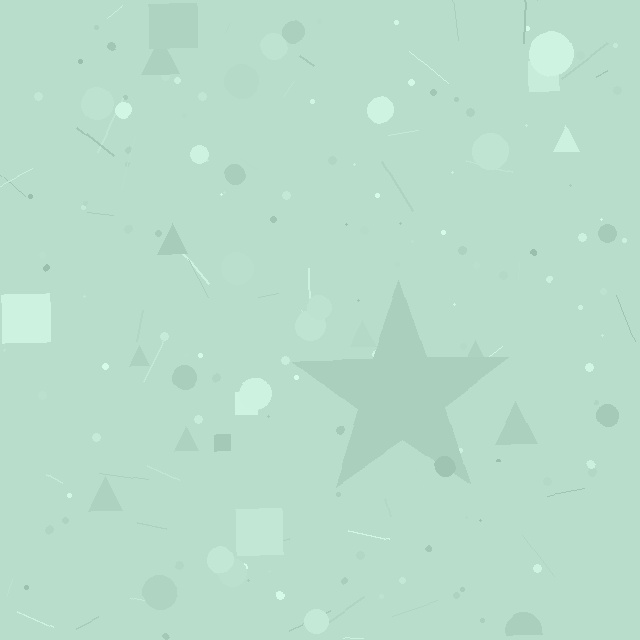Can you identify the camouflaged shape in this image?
The camouflaged shape is a star.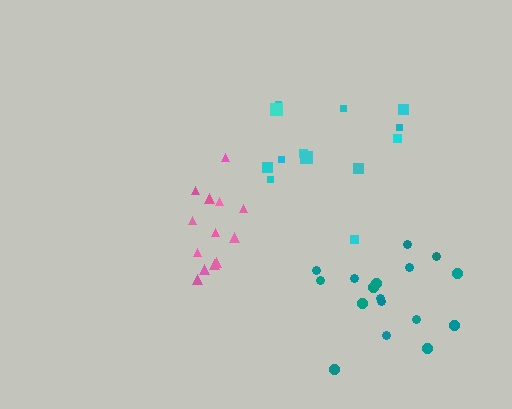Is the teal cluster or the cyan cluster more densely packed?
Teal.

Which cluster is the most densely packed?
Pink.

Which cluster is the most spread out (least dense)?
Cyan.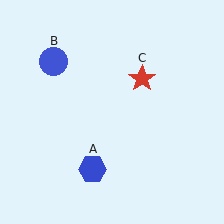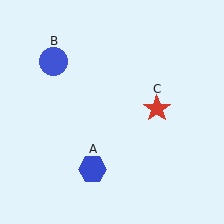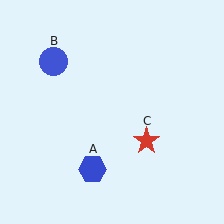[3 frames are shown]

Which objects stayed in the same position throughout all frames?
Blue hexagon (object A) and blue circle (object B) remained stationary.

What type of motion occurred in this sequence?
The red star (object C) rotated clockwise around the center of the scene.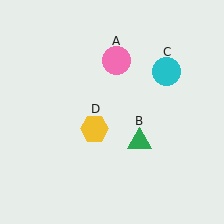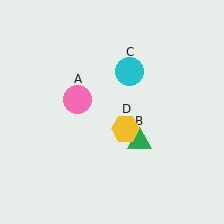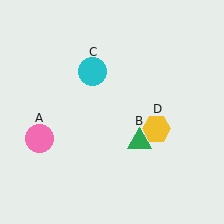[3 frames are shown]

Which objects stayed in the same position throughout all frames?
Green triangle (object B) remained stationary.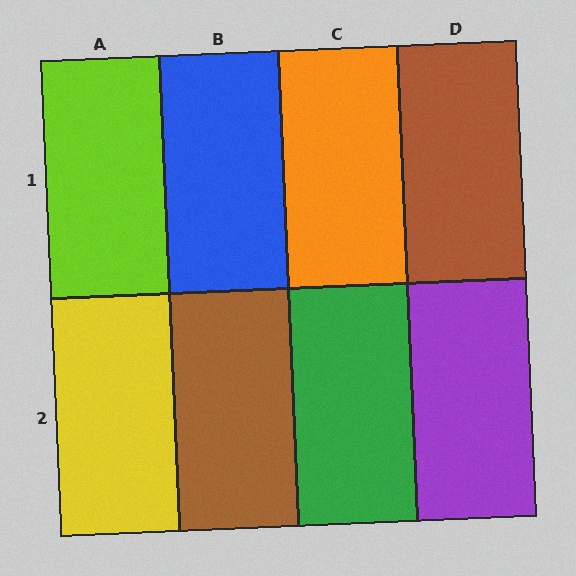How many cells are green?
1 cell is green.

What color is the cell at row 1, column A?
Lime.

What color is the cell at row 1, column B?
Blue.